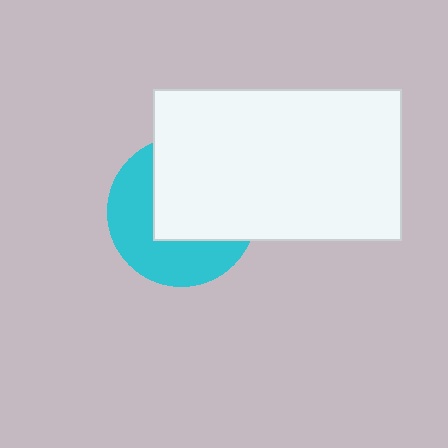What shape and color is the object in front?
The object in front is a white rectangle.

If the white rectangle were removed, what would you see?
You would see the complete cyan circle.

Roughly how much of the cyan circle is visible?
About half of it is visible (roughly 46%).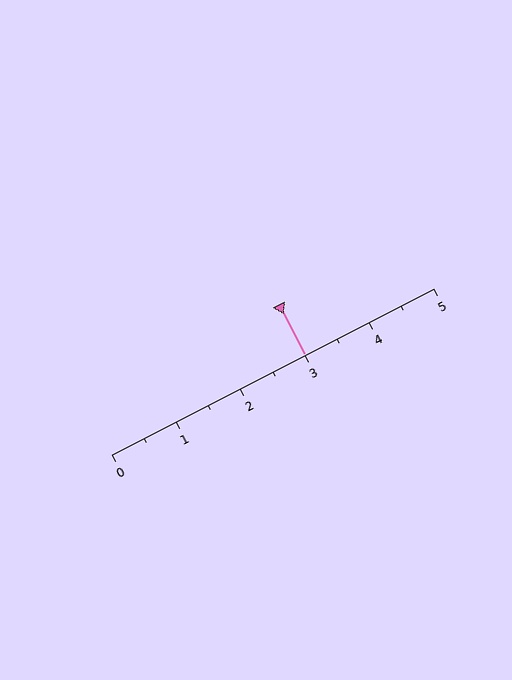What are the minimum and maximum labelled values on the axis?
The axis runs from 0 to 5.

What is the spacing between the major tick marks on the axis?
The major ticks are spaced 1 apart.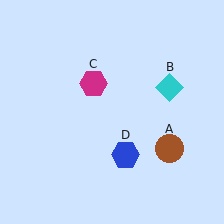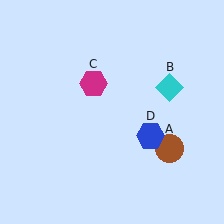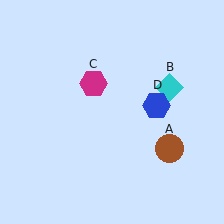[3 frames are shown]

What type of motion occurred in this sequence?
The blue hexagon (object D) rotated counterclockwise around the center of the scene.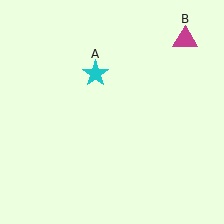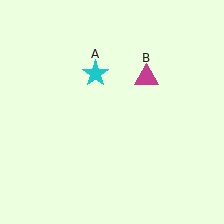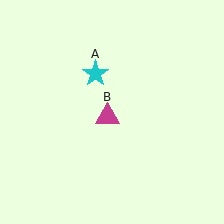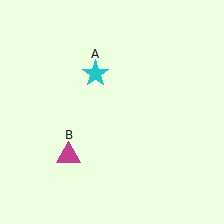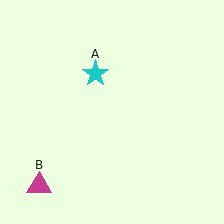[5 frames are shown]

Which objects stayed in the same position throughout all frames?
Cyan star (object A) remained stationary.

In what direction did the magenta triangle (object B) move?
The magenta triangle (object B) moved down and to the left.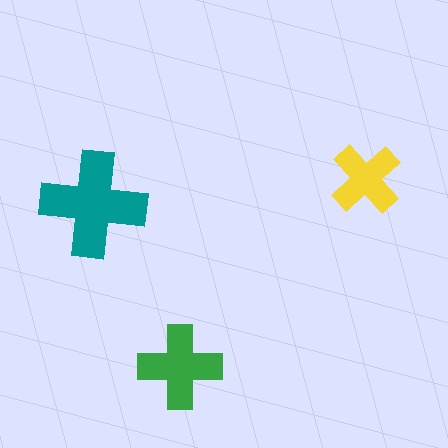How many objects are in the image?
There are 3 objects in the image.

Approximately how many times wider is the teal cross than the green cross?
About 1.5 times wider.